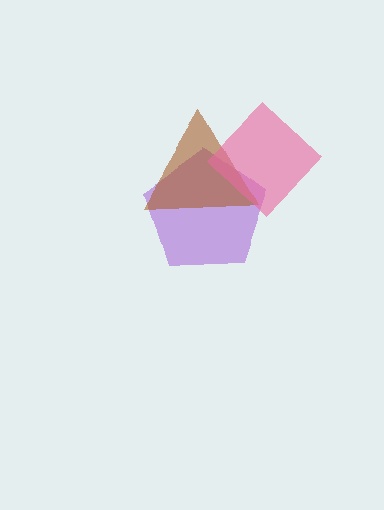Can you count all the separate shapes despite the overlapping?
Yes, there are 3 separate shapes.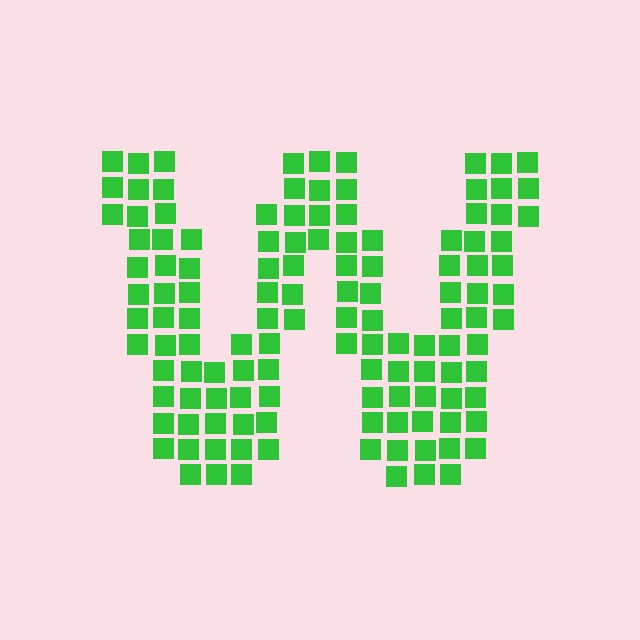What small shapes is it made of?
It is made of small squares.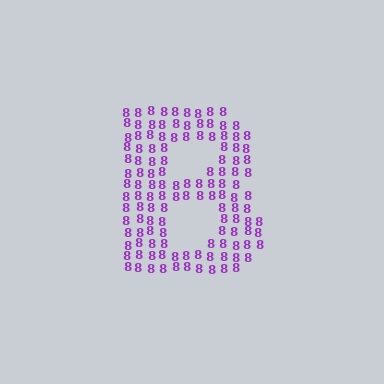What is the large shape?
The large shape is the letter B.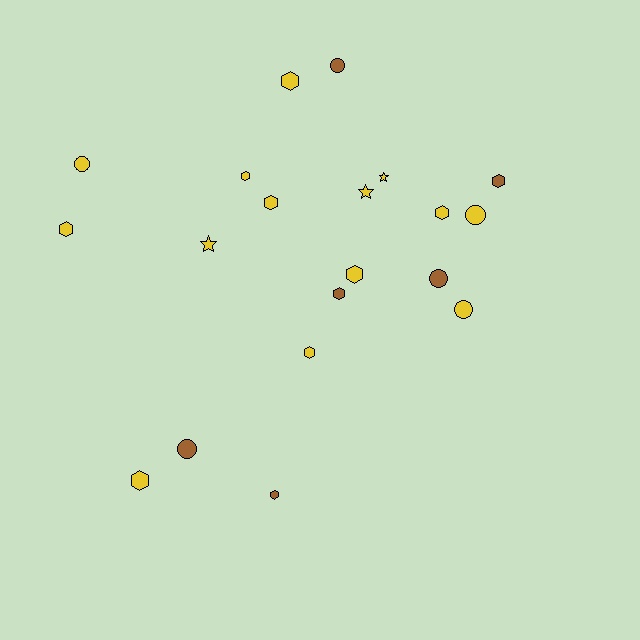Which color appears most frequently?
Yellow, with 14 objects.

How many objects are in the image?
There are 20 objects.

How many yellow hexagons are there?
There are 8 yellow hexagons.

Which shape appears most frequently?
Hexagon, with 11 objects.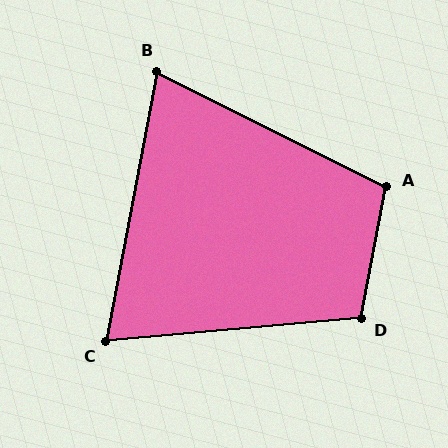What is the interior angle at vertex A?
Approximately 106 degrees (obtuse).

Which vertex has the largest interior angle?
D, at approximately 106 degrees.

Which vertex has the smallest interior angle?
B, at approximately 74 degrees.